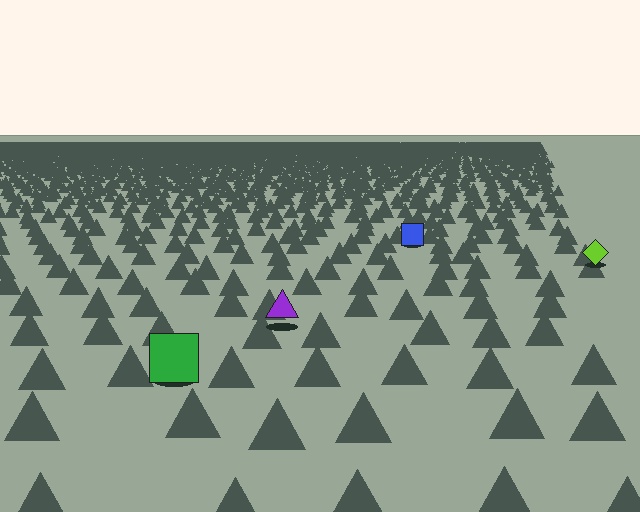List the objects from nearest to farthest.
From nearest to farthest: the green square, the purple triangle, the lime diamond, the blue square.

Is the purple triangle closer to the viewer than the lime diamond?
Yes. The purple triangle is closer — you can tell from the texture gradient: the ground texture is coarser near it.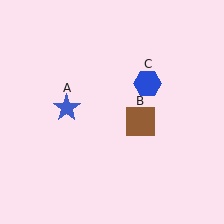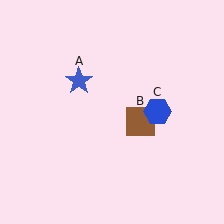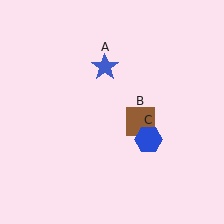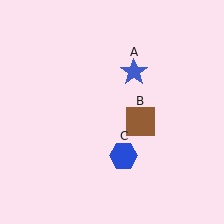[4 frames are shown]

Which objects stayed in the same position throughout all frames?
Brown square (object B) remained stationary.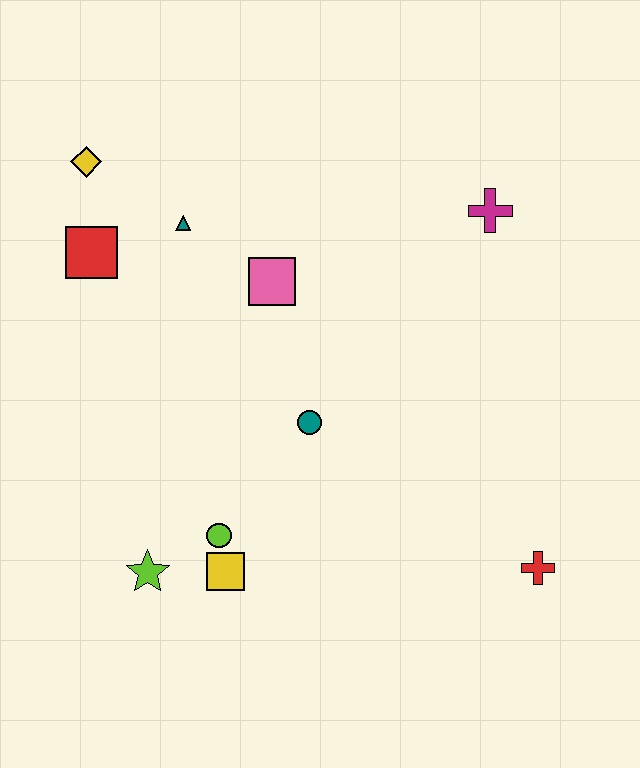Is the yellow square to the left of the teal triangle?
No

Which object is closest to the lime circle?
The yellow square is closest to the lime circle.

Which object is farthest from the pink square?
The red cross is farthest from the pink square.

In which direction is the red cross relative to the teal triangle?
The red cross is to the right of the teal triangle.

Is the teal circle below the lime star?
No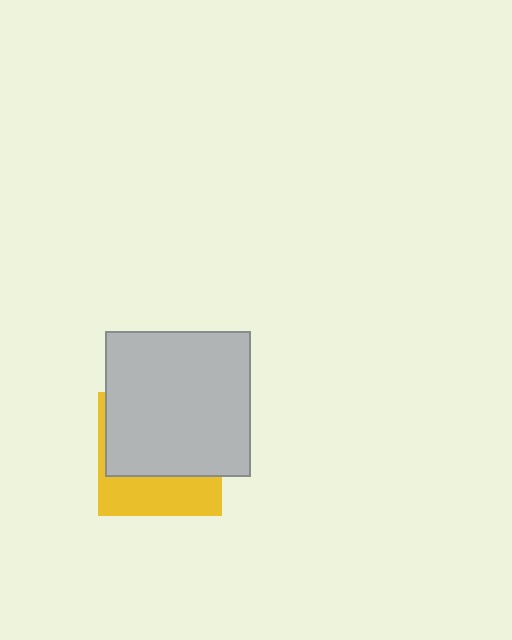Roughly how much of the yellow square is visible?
A small part of it is visible (roughly 35%).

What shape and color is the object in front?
The object in front is a light gray square.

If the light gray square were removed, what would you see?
You would see the complete yellow square.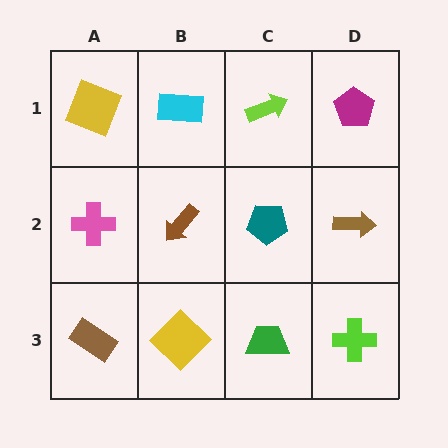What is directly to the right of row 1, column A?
A cyan rectangle.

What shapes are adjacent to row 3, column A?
A pink cross (row 2, column A), a yellow diamond (row 3, column B).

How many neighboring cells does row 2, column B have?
4.